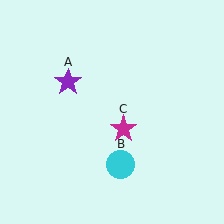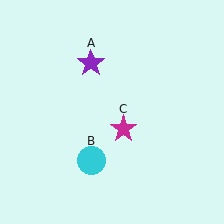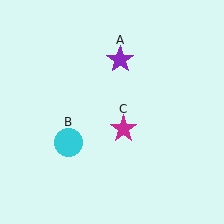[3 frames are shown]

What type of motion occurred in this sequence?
The purple star (object A), cyan circle (object B) rotated clockwise around the center of the scene.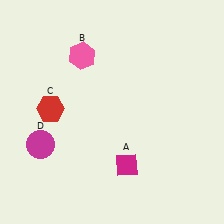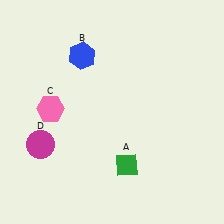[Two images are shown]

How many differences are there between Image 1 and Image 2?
There are 3 differences between the two images.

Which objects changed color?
A changed from magenta to green. B changed from pink to blue. C changed from red to pink.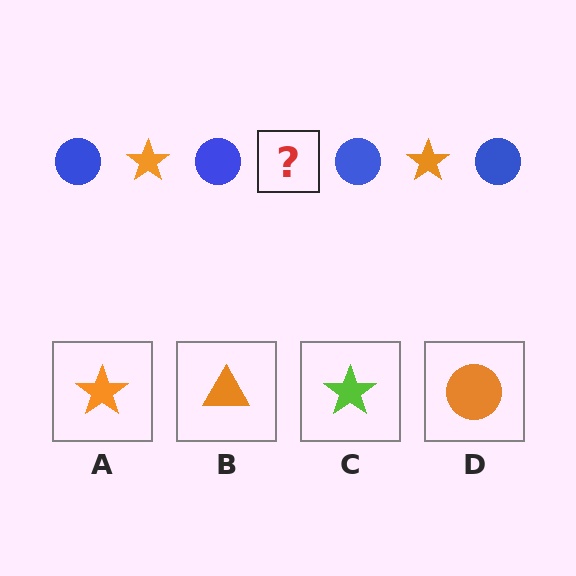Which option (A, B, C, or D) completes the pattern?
A.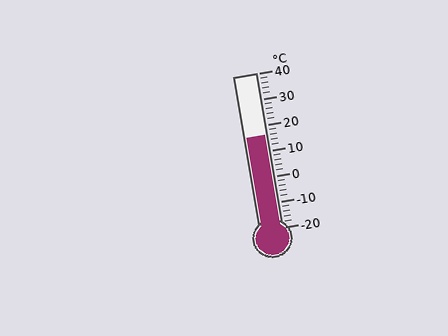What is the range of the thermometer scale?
The thermometer scale ranges from -20°C to 40°C.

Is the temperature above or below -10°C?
The temperature is above -10°C.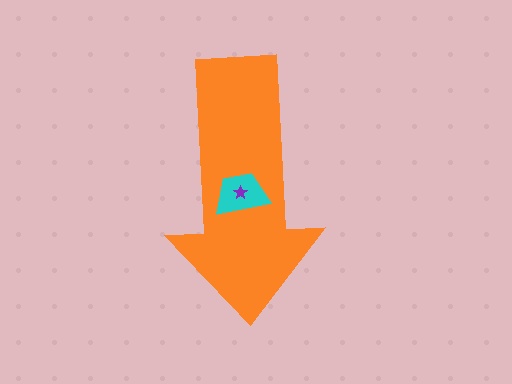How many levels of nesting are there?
3.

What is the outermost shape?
The orange arrow.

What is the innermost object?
The purple star.